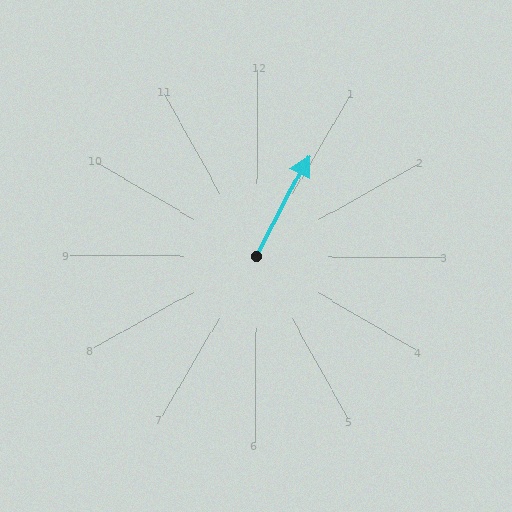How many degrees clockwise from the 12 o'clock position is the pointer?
Approximately 27 degrees.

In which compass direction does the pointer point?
Northeast.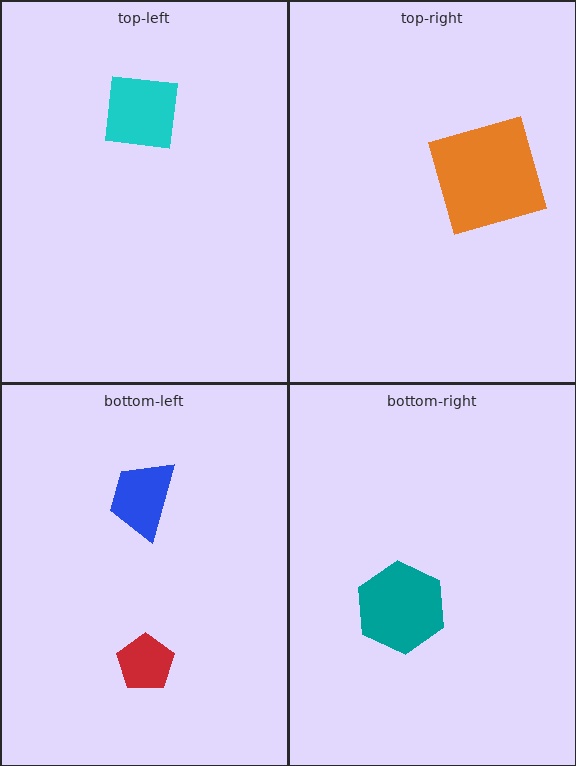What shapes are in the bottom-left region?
The blue trapezoid, the red pentagon.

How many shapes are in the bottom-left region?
2.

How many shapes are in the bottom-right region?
1.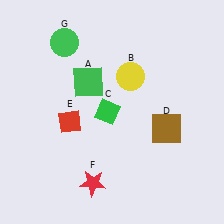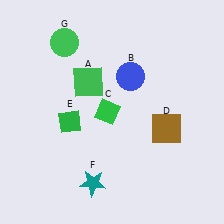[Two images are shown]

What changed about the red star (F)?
In Image 1, F is red. In Image 2, it changed to teal.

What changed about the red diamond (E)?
In Image 1, E is red. In Image 2, it changed to green.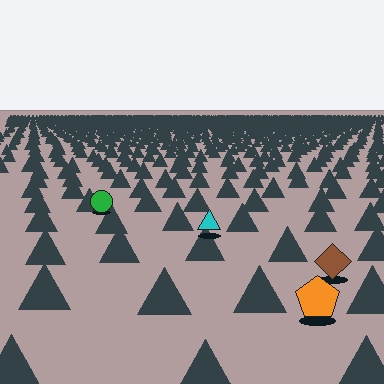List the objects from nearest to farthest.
From nearest to farthest: the orange pentagon, the brown diamond, the cyan triangle, the green circle.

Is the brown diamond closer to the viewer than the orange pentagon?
No. The orange pentagon is closer — you can tell from the texture gradient: the ground texture is coarser near it.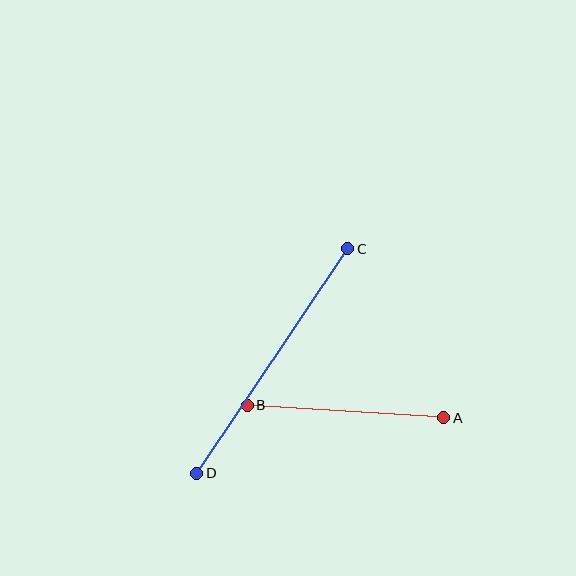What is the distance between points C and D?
The distance is approximately 271 pixels.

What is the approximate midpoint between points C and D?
The midpoint is at approximately (272, 361) pixels.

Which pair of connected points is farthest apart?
Points C and D are farthest apart.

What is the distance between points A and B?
The distance is approximately 197 pixels.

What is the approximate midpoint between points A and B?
The midpoint is at approximately (345, 411) pixels.